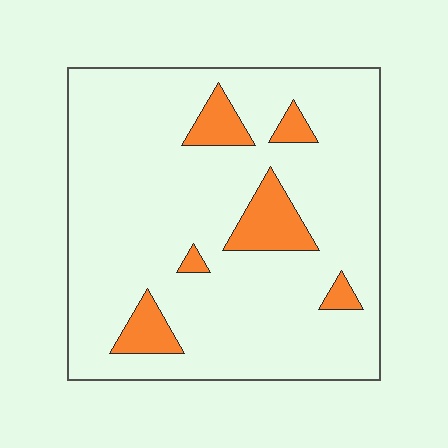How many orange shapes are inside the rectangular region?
6.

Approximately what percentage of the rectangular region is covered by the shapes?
Approximately 10%.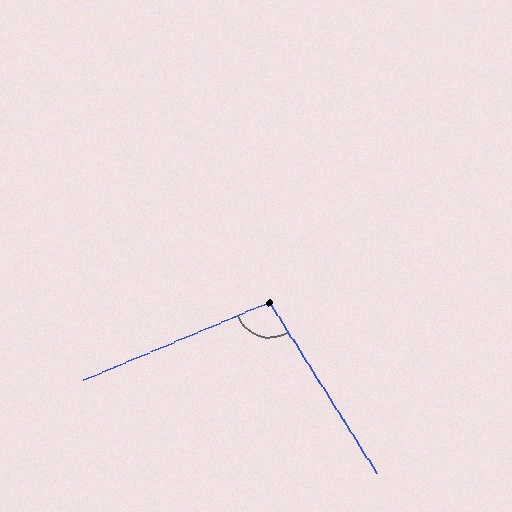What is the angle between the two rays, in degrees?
Approximately 99 degrees.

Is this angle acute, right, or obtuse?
It is obtuse.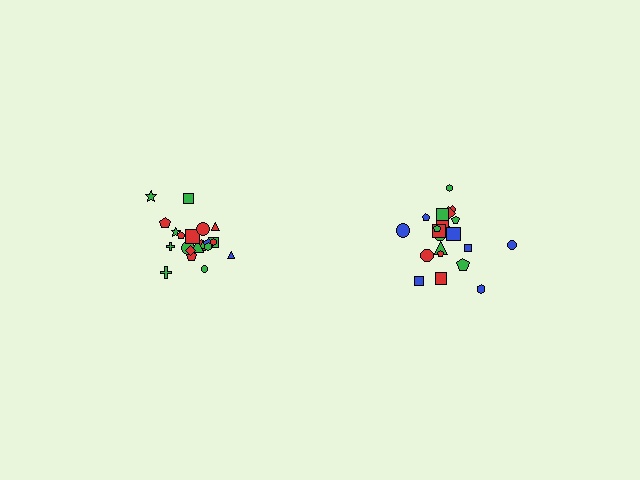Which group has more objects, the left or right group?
The right group.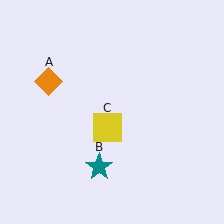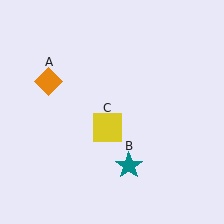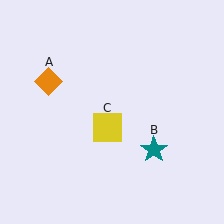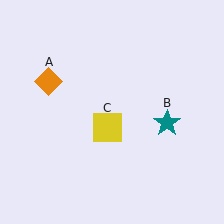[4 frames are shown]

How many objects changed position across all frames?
1 object changed position: teal star (object B).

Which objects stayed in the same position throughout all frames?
Orange diamond (object A) and yellow square (object C) remained stationary.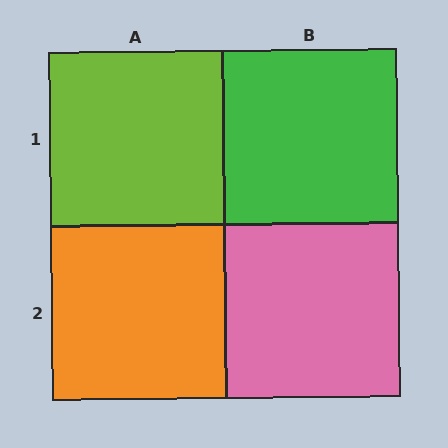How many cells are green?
1 cell is green.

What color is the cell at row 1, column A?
Lime.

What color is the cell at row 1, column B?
Green.